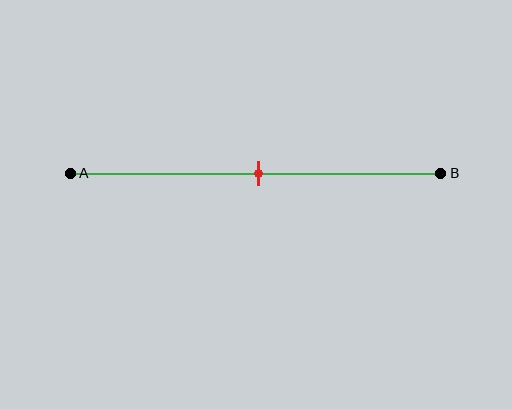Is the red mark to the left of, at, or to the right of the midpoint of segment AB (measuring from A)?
The red mark is approximately at the midpoint of segment AB.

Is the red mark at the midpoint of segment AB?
Yes, the mark is approximately at the midpoint.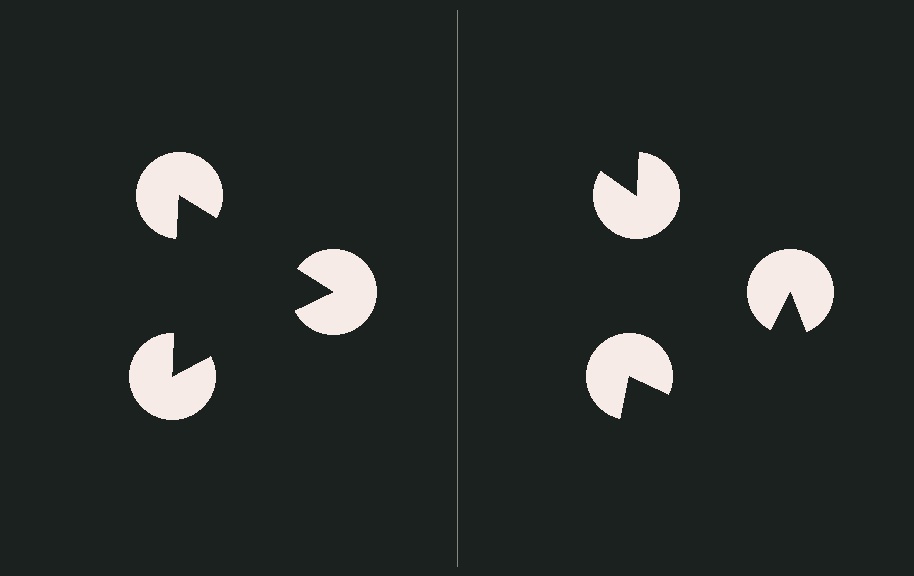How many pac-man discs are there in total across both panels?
6 — 3 on each side.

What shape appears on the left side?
An illusory triangle.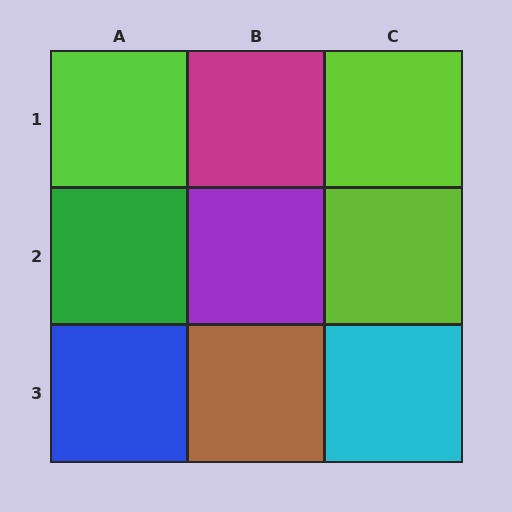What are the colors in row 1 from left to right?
Lime, magenta, lime.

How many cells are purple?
1 cell is purple.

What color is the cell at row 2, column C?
Lime.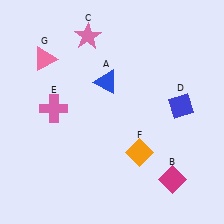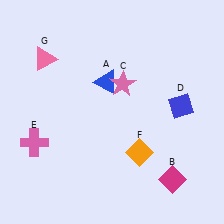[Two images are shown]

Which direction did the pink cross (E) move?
The pink cross (E) moved down.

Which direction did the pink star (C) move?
The pink star (C) moved down.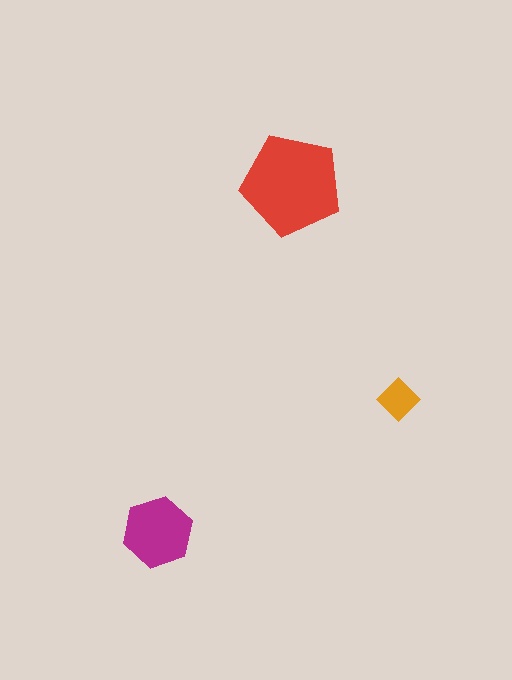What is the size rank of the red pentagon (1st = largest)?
1st.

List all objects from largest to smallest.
The red pentagon, the magenta hexagon, the orange diamond.